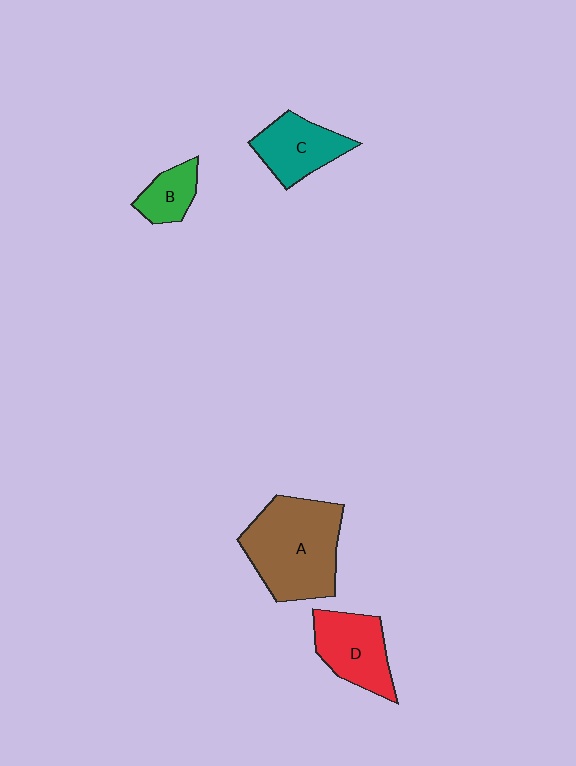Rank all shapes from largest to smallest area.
From largest to smallest: A (brown), D (red), C (teal), B (green).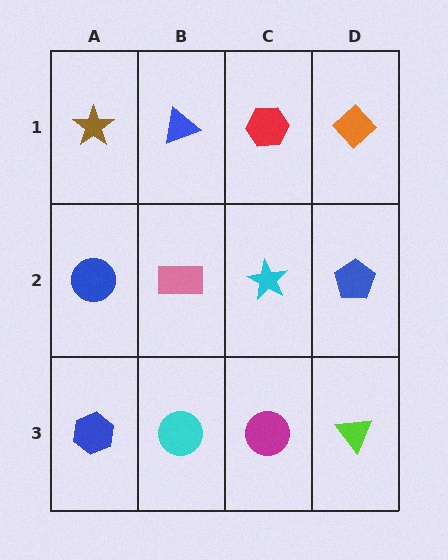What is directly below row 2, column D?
A lime triangle.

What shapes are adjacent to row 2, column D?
An orange diamond (row 1, column D), a lime triangle (row 3, column D), a cyan star (row 2, column C).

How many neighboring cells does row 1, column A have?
2.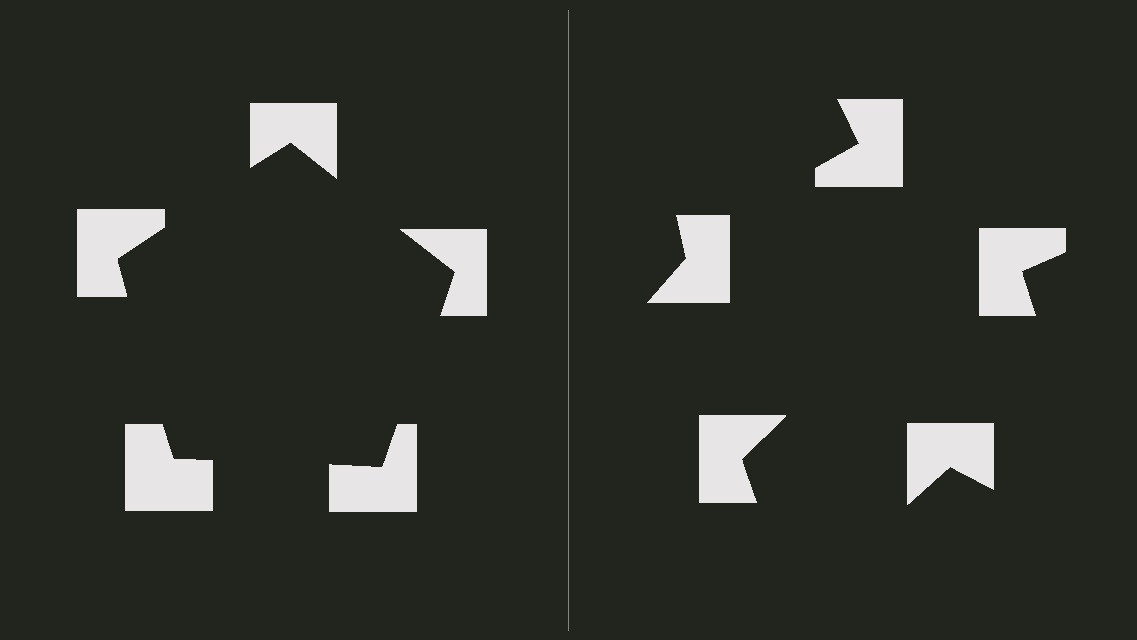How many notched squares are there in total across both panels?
10 — 5 on each side.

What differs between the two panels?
The notched squares are positioned identically on both sides; only the wedge orientations differ. On the left they align to a pentagon; on the right they are misaligned.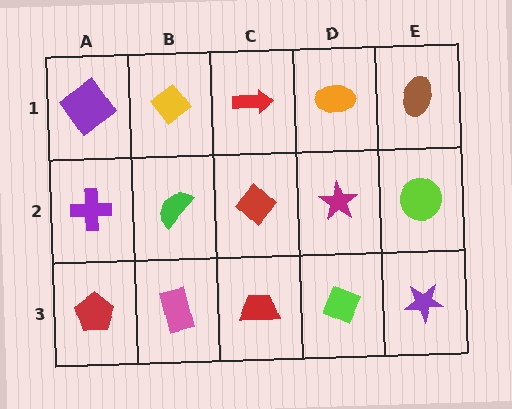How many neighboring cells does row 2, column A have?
3.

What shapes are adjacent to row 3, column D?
A magenta star (row 2, column D), a red trapezoid (row 3, column C), a purple star (row 3, column E).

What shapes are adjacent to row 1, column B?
A green semicircle (row 2, column B), a purple diamond (row 1, column A), a red arrow (row 1, column C).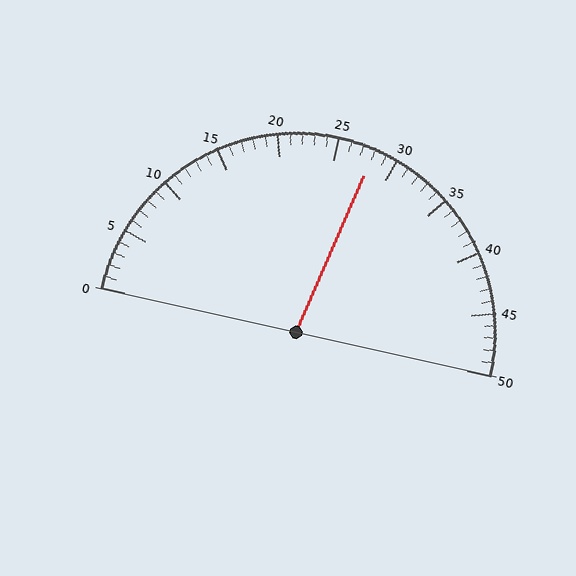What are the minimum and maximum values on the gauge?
The gauge ranges from 0 to 50.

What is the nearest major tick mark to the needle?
The nearest major tick mark is 30.